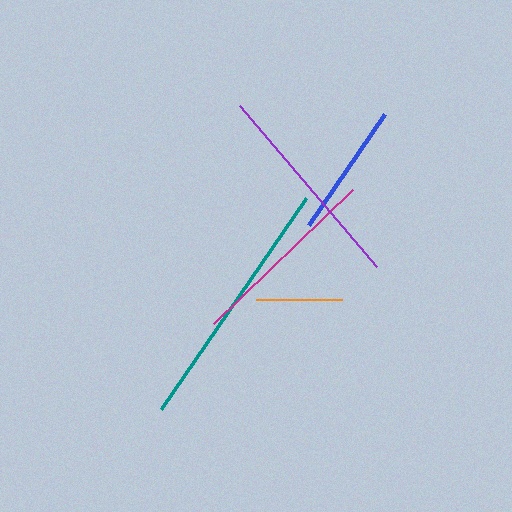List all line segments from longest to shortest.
From longest to shortest: teal, purple, magenta, blue, orange.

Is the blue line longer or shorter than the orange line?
The blue line is longer than the orange line.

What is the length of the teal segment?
The teal segment is approximately 256 pixels long.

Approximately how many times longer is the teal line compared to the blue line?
The teal line is approximately 1.9 times the length of the blue line.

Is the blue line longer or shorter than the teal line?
The teal line is longer than the blue line.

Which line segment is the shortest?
The orange line is the shortest at approximately 86 pixels.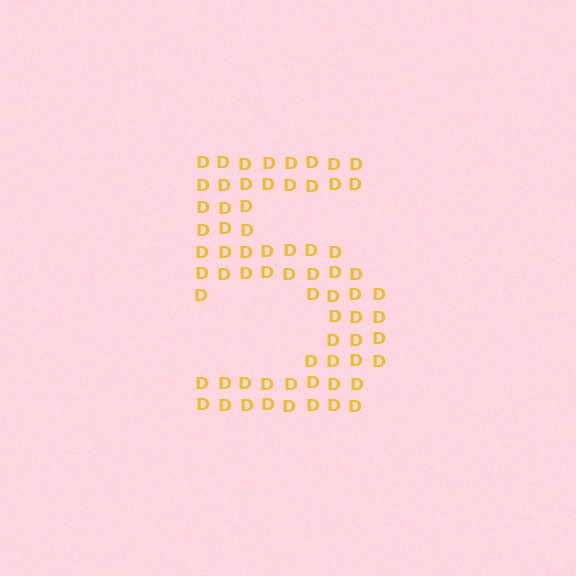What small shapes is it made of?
It is made of small letter D's.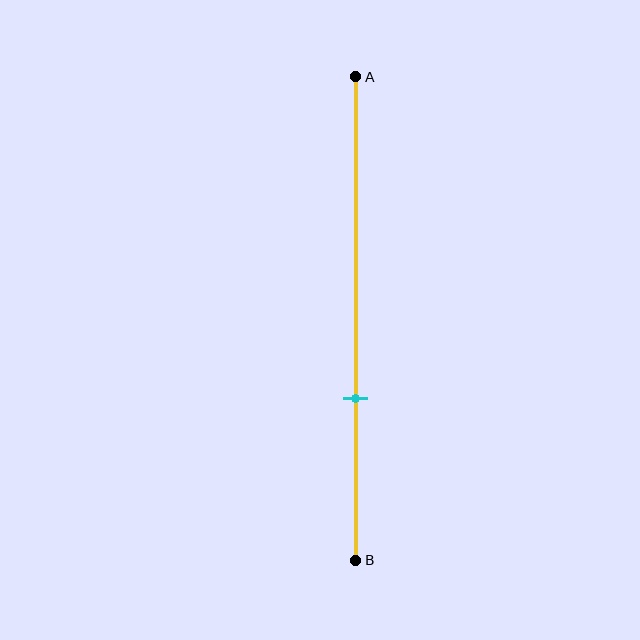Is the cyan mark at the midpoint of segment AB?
No, the mark is at about 65% from A, not at the 50% midpoint.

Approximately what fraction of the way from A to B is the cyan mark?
The cyan mark is approximately 65% of the way from A to B.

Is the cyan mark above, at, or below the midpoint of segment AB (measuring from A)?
The cyan mark is below the midpoint of segment AB.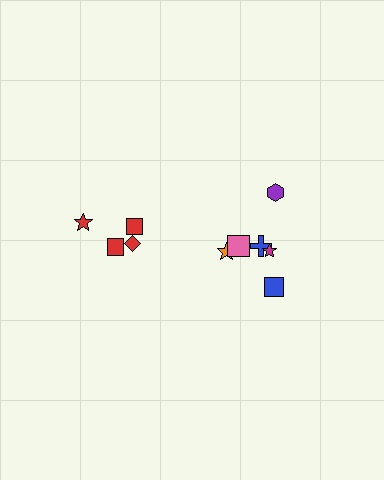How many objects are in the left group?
There are 4 objects.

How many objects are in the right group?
There are 6 objects.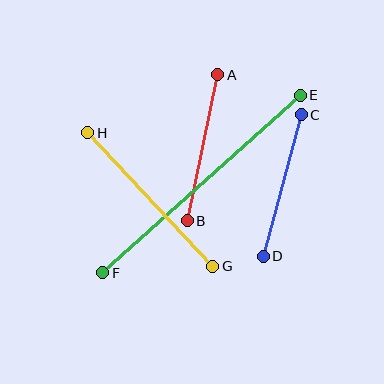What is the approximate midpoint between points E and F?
The midpoint is at approximately (201, 184) pixels.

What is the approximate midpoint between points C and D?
The midpoint is at approximately (282, 185) pixels.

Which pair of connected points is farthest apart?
Points E and F are farthest apart.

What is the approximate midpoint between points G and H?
The midpoint is at approximately (150, 199) pixels.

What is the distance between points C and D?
The distance is approximately 147 pixels.